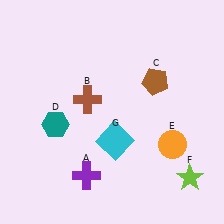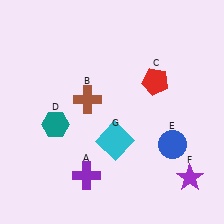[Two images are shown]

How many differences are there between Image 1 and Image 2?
There are 3 differences between the two images.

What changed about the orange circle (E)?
In Image 1, E is orange. In Image 2, it changed to blue.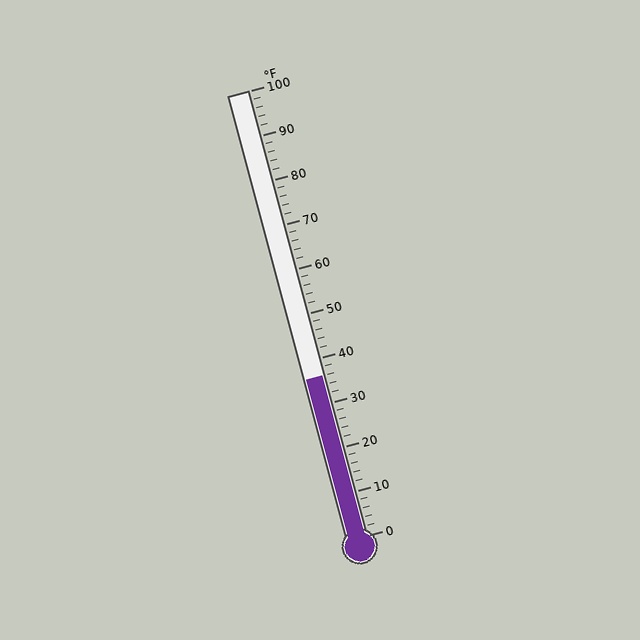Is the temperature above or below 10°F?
The temperature is above 10°F.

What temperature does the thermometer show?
The thermometer shows approximately 36°F.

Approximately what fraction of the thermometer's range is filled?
The thermometer is filled to approximately 35% of its range.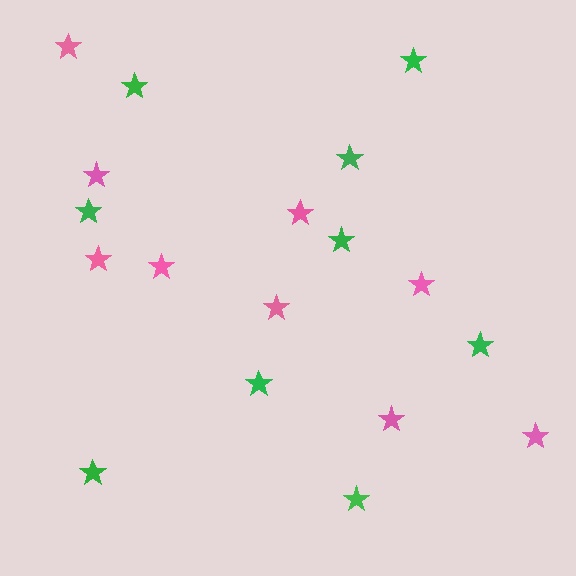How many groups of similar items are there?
There are 2 groups: one group of pink stars (9) and one group of green stars (9).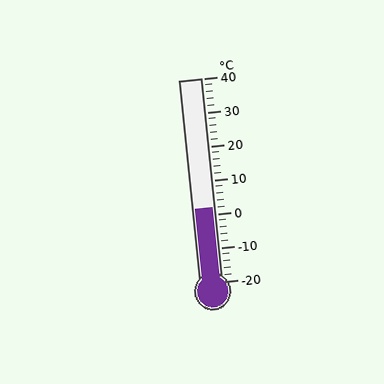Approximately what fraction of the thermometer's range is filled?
The thermometer is filled to approximately 35% of its range.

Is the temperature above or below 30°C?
The temperature is below 30°C.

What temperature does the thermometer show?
The thermometer shows approximately 2°C.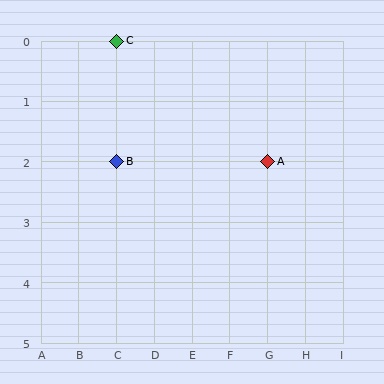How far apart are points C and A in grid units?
Points C and A are 4 columns and 2 rows apart (about 4.5 grid units diagonally).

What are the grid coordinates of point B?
Point B is at grid coordinates (C, 2).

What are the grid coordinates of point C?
Point C is at grid coordinates (C, 0).